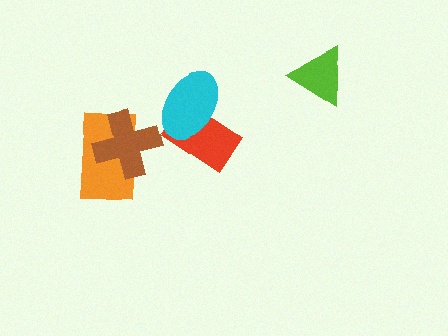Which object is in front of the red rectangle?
The cyan ellipse is in front of the red rectangle.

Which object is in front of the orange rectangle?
The brown cross is in front of the orange rectangle.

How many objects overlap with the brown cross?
1 object overlaps with the brown cross.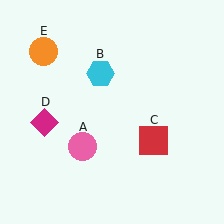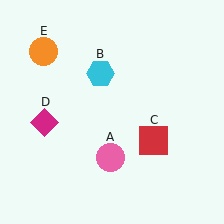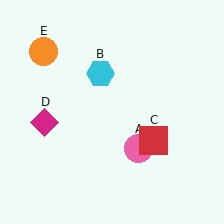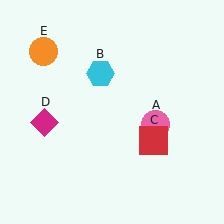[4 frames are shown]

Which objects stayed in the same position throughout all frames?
Cyan hexagon (object B) and red square (object C) and magenta diamond (object D) and orange circle (object E) remained stationary.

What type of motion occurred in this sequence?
The pink circle (object A) rotated counterclockwise around the center of the scene.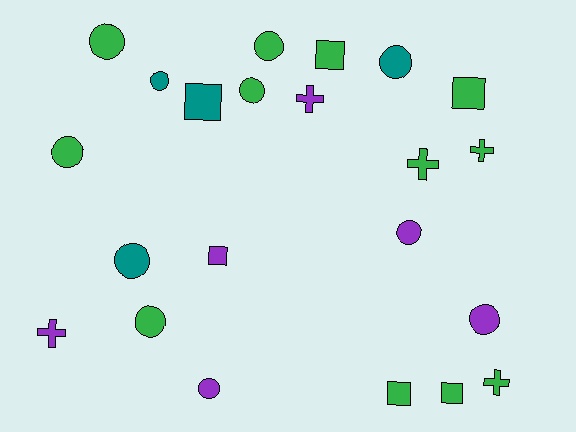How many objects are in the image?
There are 22 objects.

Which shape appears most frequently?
Circle, with 11 objects.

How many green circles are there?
There are 5 green circles.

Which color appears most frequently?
Green, with 12 objects.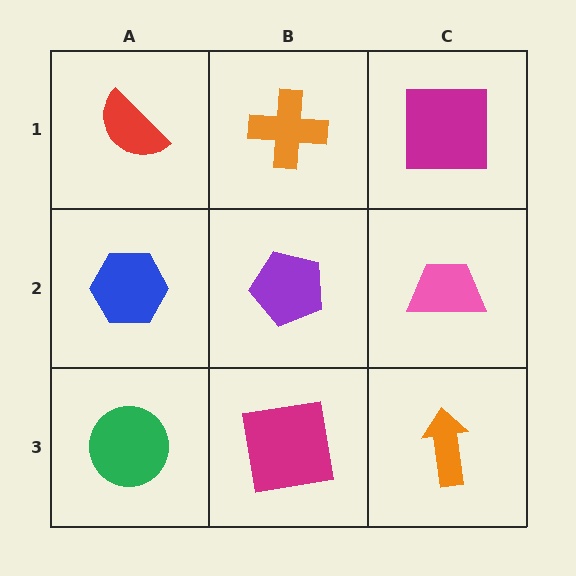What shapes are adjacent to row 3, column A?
A blue hexagon (row 2, column A), a magenta square (row 3, column B).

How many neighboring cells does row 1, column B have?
3.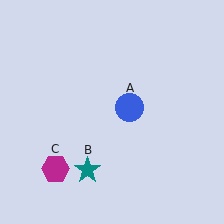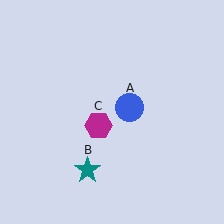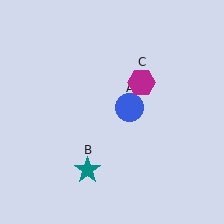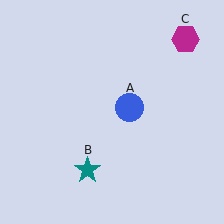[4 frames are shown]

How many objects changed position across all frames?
1 object changed position: magenta hexagon (object C).